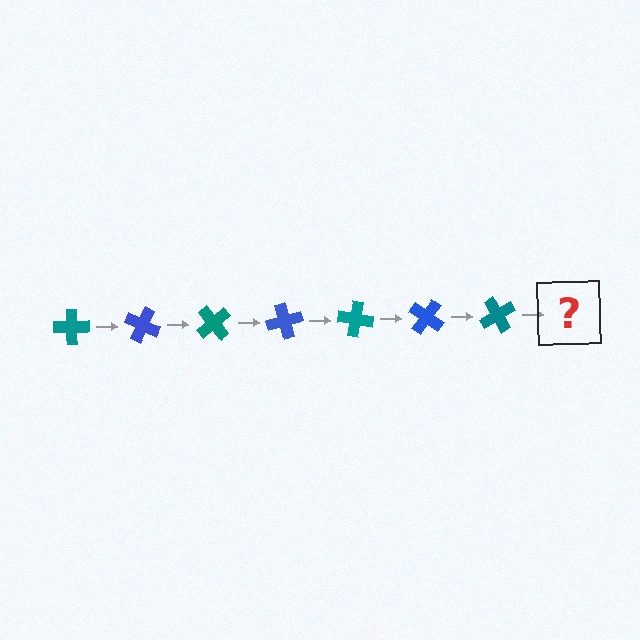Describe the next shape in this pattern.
It should be a blue cross, rotated 175 degrees from the start.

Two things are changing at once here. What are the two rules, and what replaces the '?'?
The two rules are that it rotates 25 degrees each step and the color cycles through teal and blue. The '?' should be a blue cross, rotated 175 degrees from the start.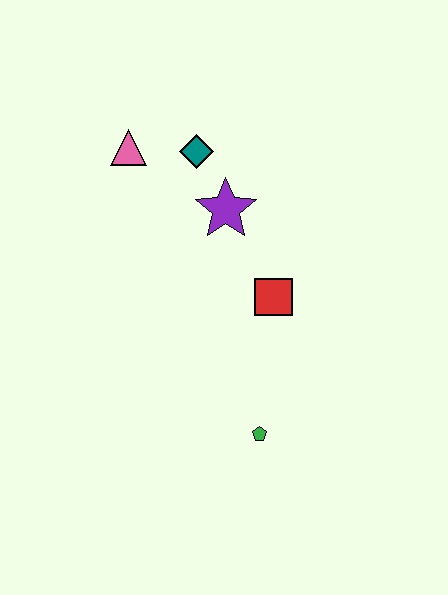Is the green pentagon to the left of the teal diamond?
No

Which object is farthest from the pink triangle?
The green pentagon is farthest from the pink triangle.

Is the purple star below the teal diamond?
Yes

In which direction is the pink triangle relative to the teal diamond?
The pink triangle is to the left of the teal diamond.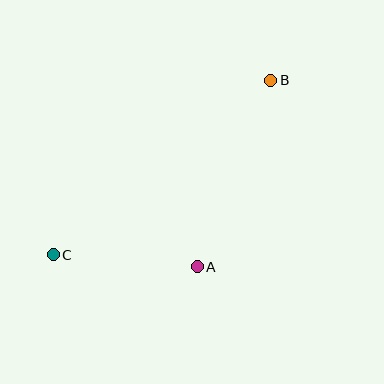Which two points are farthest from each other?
Points B and C are farthest from each other.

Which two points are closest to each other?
Points A and C are closest to each other.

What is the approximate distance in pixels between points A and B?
The distance between A and B is approximately 201 pixels.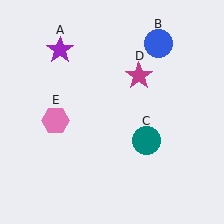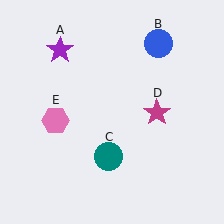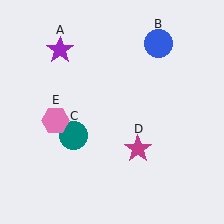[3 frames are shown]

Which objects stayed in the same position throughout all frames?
Purple star (object A) and blue circle (object B) and pink hexagon (object E) remained stationary.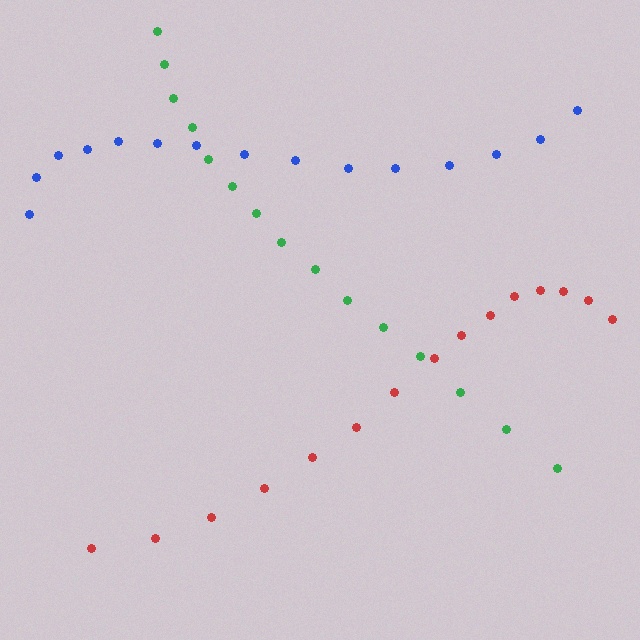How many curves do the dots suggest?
There are 3 distinct paths.